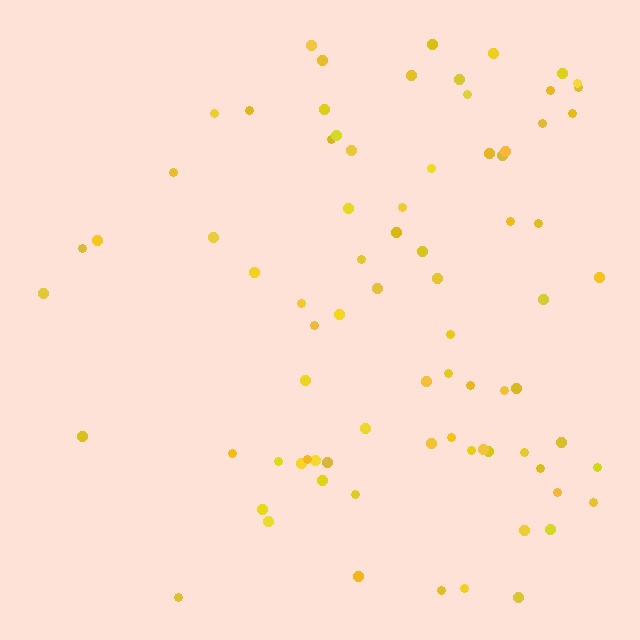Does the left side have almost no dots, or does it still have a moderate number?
Still a moderate number, just noticeably fewer than the right.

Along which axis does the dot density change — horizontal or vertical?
Horizontal.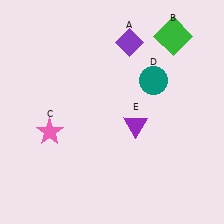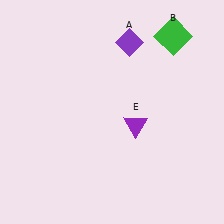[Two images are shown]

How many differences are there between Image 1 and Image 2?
There are 2 differences between the two images.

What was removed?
The pink star (C), the teal circle (D) were removed in Image 2.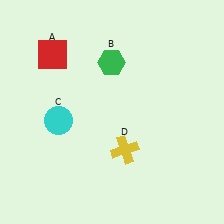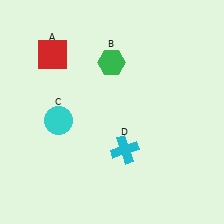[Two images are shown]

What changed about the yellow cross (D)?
In Image 1, D is yellow. In Image 2, it changed to cyan.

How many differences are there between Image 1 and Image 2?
There is 1 difference between the two images.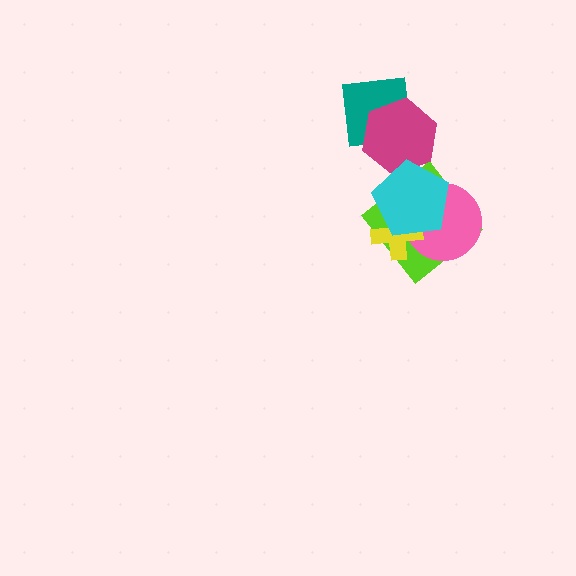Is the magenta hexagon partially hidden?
Yes, it is partially covered by another shape.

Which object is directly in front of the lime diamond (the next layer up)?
The pink circle is directly in front of the lime diamond.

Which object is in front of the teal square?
The magenta hexagon is in front of the teal square.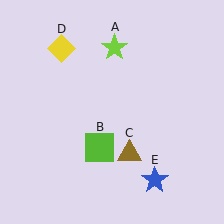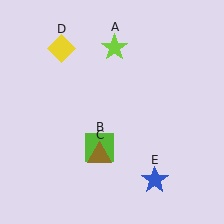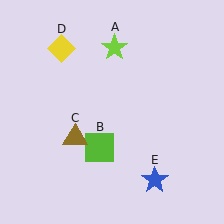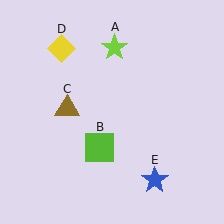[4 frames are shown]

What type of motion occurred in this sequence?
The brown triangle (object C) rotated clockwise around the center of the scene.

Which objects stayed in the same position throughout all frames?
Lime star (object A) and lime square (object B) and yellow diamond (object D) and blue star (object E) remained stationary.